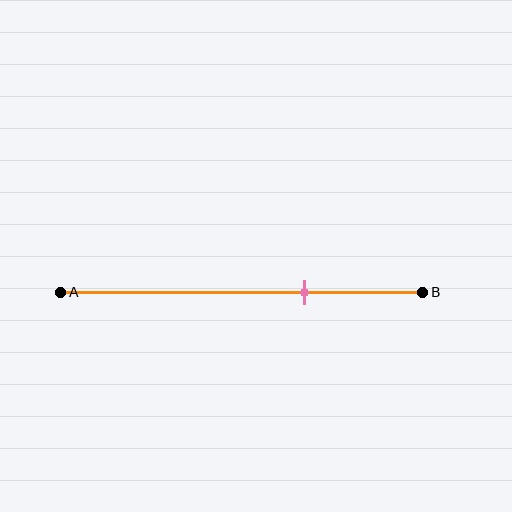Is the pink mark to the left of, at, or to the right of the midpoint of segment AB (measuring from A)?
The pink mark is to the right of the midpoint of segment AB.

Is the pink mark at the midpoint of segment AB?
No, the mark is at about 65% from A, not at the 50% midpoint.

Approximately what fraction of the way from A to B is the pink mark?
The pink mark is approximately 65% of the way from A to B.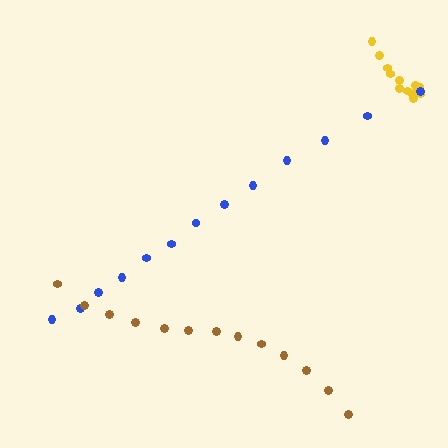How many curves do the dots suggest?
There are 3 distinct paths.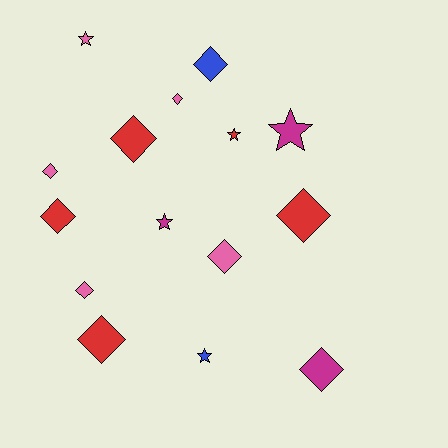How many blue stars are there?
There is 1 blue star.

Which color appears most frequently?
Pink, with 5 objects.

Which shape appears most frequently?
Diamond, with 10 objects.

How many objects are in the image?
There are 15 objects.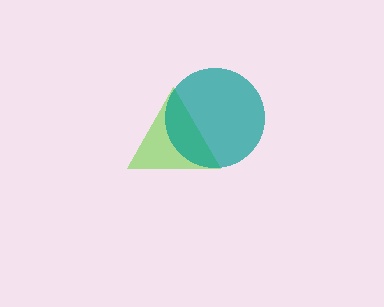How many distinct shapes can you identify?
There are 2 distinct shapes: a lime triangle, a teal circle.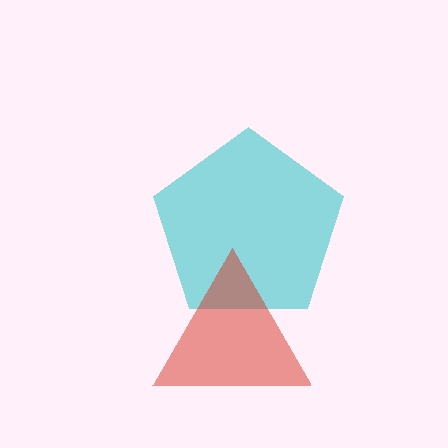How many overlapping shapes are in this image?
There are 2 overlapping shapes in the image.